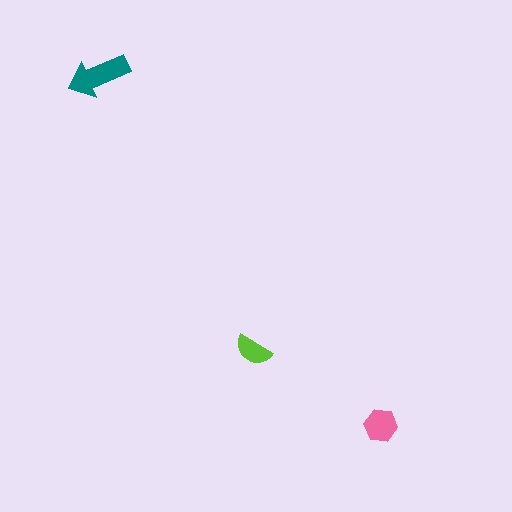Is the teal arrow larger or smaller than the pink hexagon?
Larger.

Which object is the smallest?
The lime semicircle.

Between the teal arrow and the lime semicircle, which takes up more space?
The teal arrow.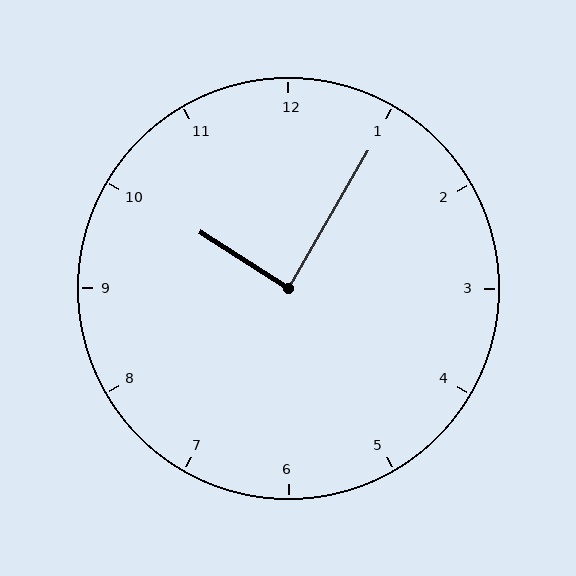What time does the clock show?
10:05.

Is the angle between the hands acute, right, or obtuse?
It is right.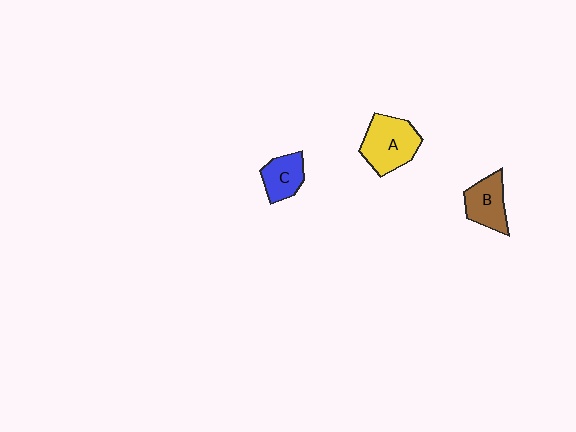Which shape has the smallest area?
Shape C (blue).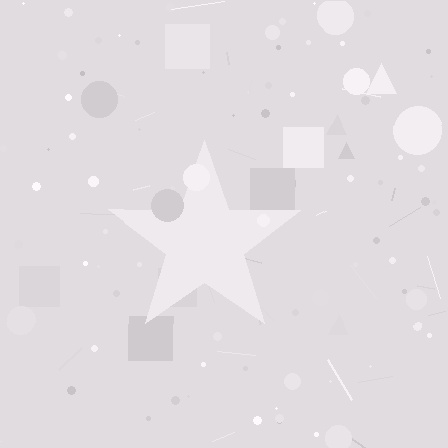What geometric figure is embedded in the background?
A star is embedded in the background.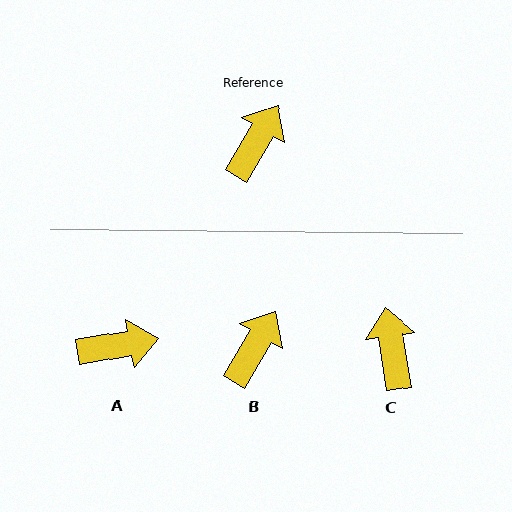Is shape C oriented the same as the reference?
No, it is off by about 40 degrees.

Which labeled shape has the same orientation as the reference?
B.